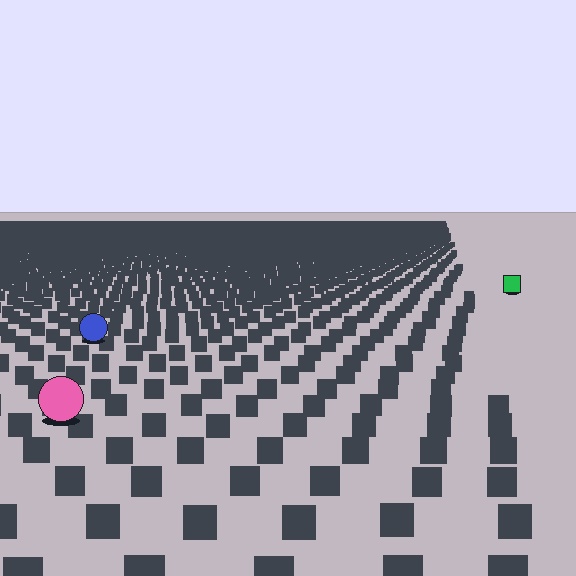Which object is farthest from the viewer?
The green square is farthest from the viewer. It appears smaller and the ground texture around it is denser.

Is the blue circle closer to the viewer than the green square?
Yes. The blue circle is closer — you can tell from the texture gradient: the ground texture is coarser near it.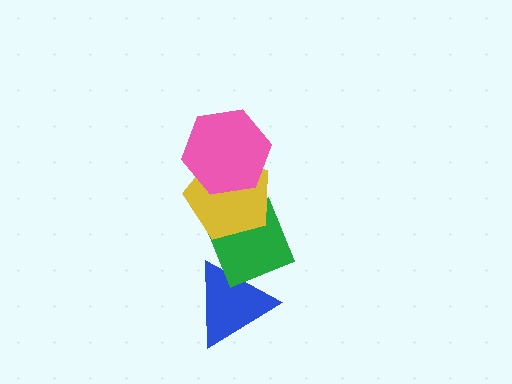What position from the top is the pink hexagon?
The pink hexagon is 1st from the top.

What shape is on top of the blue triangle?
The green diamond is on top of the blue triangle.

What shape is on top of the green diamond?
The yellow pentagon is on top of the green diamond.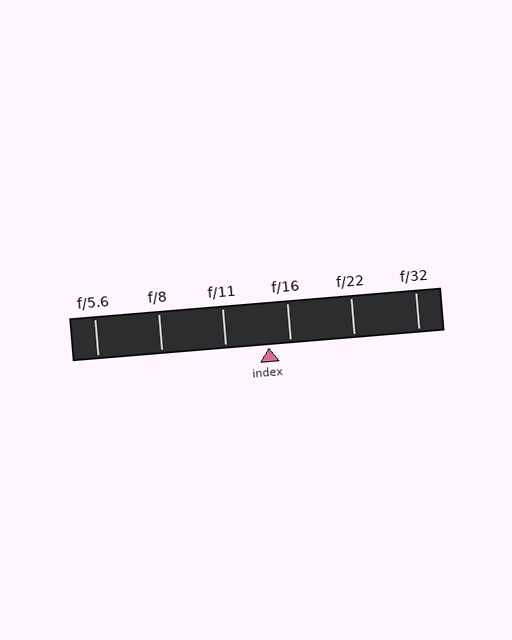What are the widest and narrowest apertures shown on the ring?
The widest aperture shown is f/5.6 and the narrowest is f/32.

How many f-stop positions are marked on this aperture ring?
There are 6 f-stop positions marked.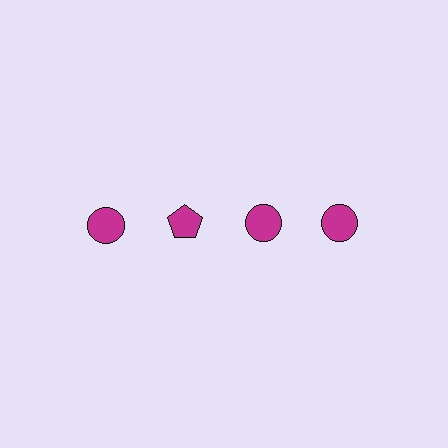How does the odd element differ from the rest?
It has a different shape: pentagon instead of circle.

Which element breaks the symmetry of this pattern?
The magenta pentagon in the top row, second from left column breaks the symmetry. All other shapes are magenta circles.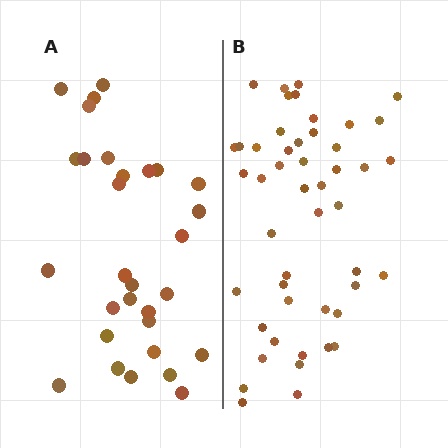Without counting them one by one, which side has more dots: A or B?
Region B (the right region) has more dots.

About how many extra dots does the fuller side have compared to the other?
Region B has approximately 20 more dots than region A.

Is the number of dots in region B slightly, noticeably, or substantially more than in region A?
Region B has substantially more. The ratio is roughly 1.6 to 1.